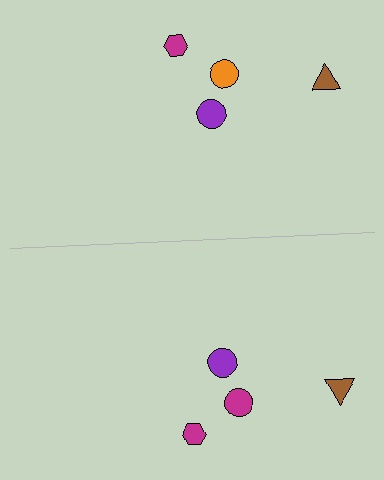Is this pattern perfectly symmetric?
No, the pattern is not perfectly symmetric. The magenta circle on the bottom side breaks the symmetry — its mirror counterpart is orange.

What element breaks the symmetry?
The magenta circle on the bottom side breaks the symmetry — its mirror counterpart is orange.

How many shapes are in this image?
There are 8 shapes in this image.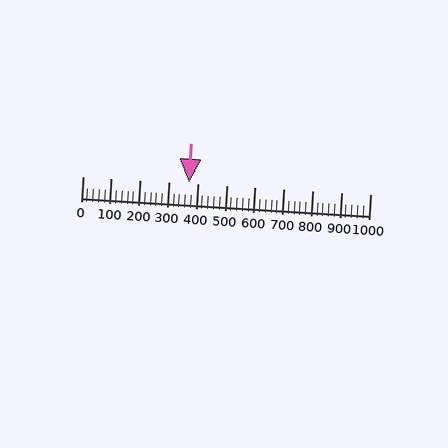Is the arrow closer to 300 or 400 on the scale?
The arrow is closer to 400.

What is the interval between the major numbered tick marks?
The major tick marks are spaced 100 units apart.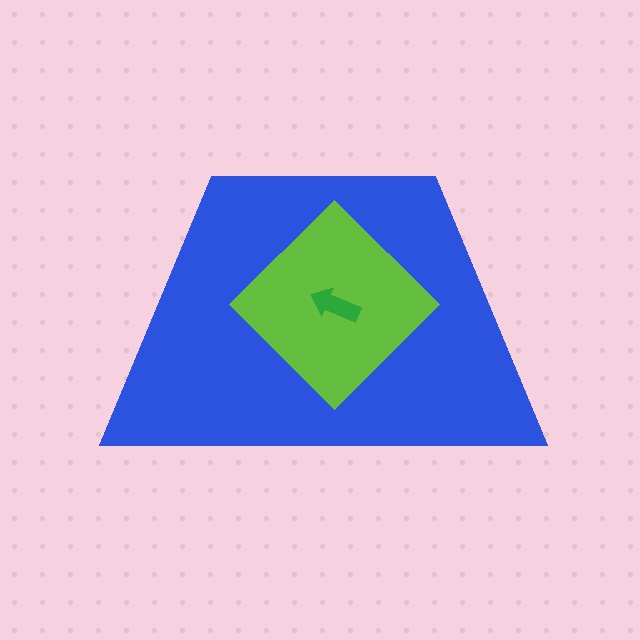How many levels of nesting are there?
3.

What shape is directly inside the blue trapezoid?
The lime diamond.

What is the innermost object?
The green arrow.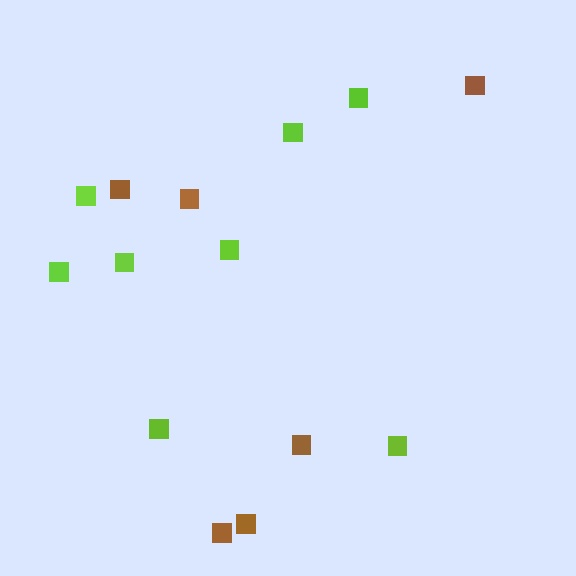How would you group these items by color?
There are 2 groups: one group of brown squares (6) and one group of lime squares (8).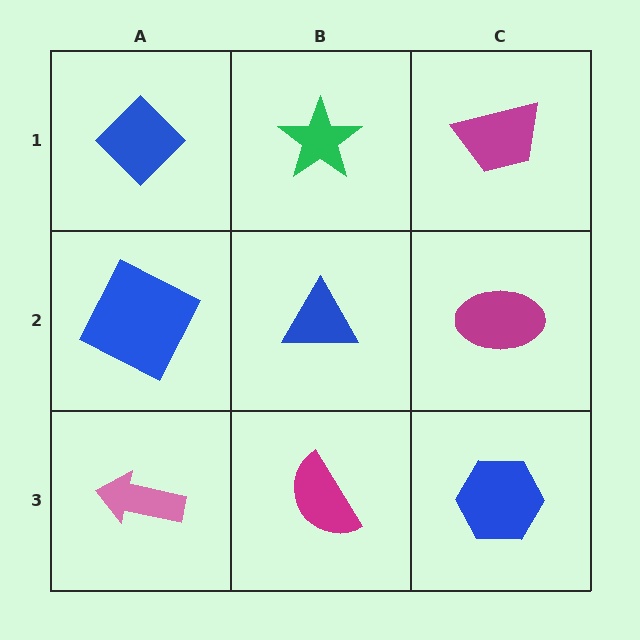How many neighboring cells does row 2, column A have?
3.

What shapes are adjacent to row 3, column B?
A blue triangle (row 2, column B), a pink arrow (row 3, column A), a blue hexagon (row 3, column C).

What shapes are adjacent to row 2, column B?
A green star (row 1, column B), a magenta semicircle (row 3, column B), a blue square (row 2, column A), a magenta ellipse (row 2, column C).